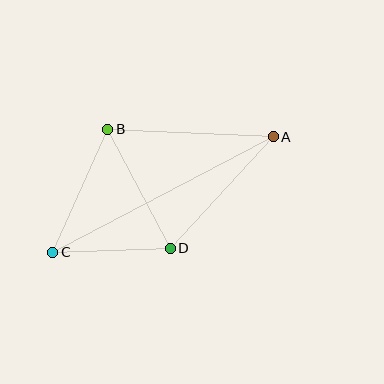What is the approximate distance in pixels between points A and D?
The distance between A and D is approximately 152 pixels.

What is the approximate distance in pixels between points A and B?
The distance between A and B is approximately 165 pixels.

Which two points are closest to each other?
Points C and D are closest to each other.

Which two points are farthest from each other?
Points A and C are farthest from each other.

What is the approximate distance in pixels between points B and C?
The distance between B and C is approximately 135 pixels.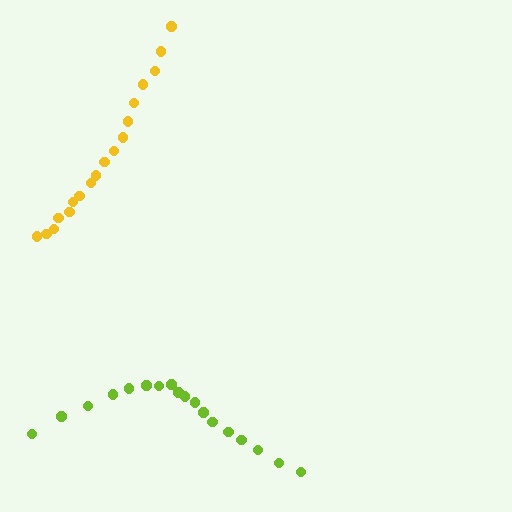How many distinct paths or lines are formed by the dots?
There are 2 distinct paths.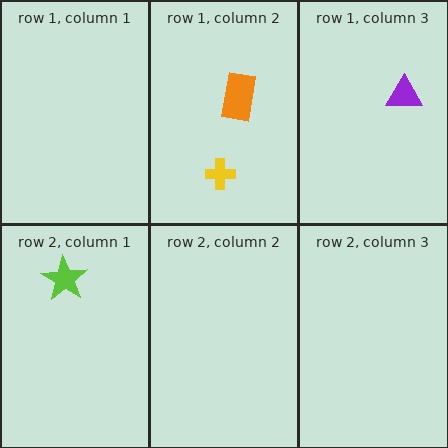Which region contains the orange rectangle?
The row 1, column 2 region.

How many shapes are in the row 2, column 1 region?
1.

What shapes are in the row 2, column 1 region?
The lime star.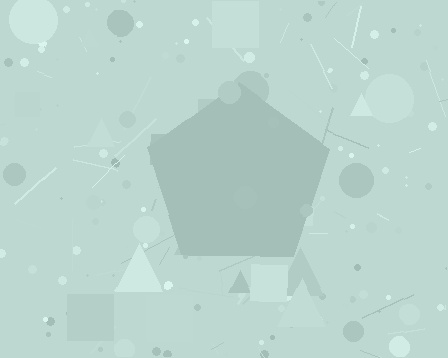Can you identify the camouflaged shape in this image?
The camouflaged shape is a pentagon.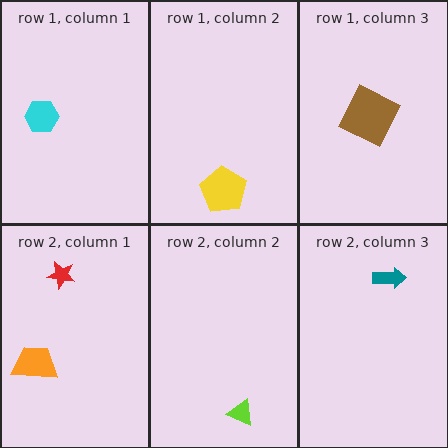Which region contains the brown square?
The row 1, column 3 region.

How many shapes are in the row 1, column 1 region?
1.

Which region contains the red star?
The row 2, column 1 region.